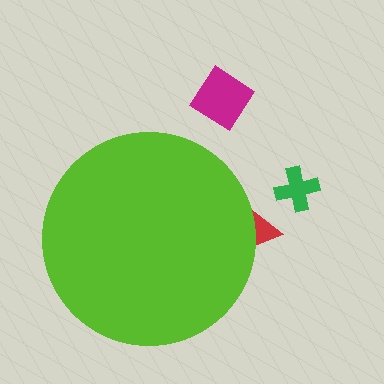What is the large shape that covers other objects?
A lime circle.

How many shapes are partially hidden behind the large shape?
1 shape is partially hidden.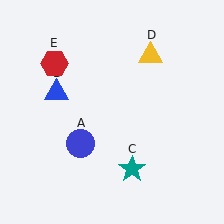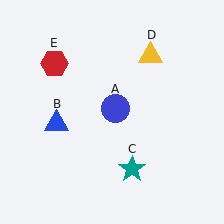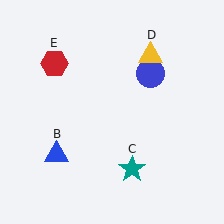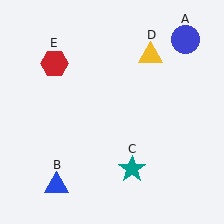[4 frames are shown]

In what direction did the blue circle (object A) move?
The blue circle (object A) moved up and to the right.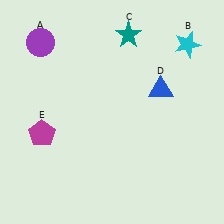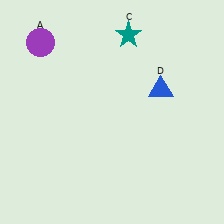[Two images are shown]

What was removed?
The magenta pentagon (E), the cyan star (B) were removed in Image 2.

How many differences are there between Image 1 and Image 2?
There are 2 differences between the two images.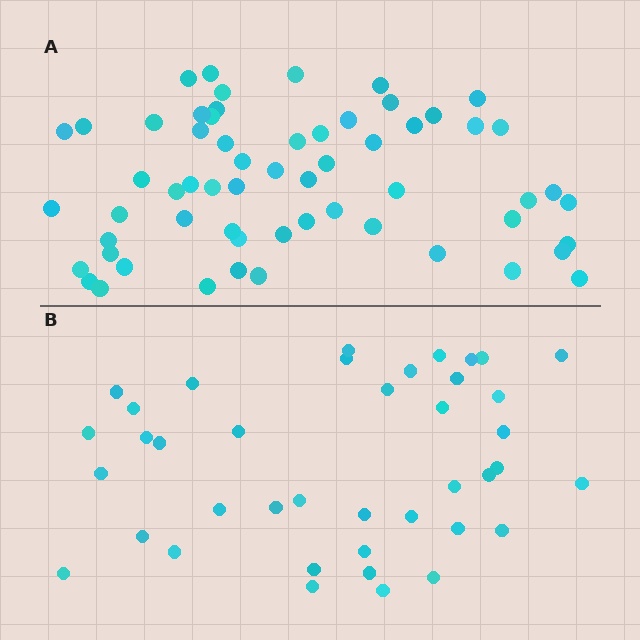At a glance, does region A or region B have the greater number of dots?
Region A (the top region) has more dots.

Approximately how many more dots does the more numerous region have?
Region A has approximately 20 more dots than region B.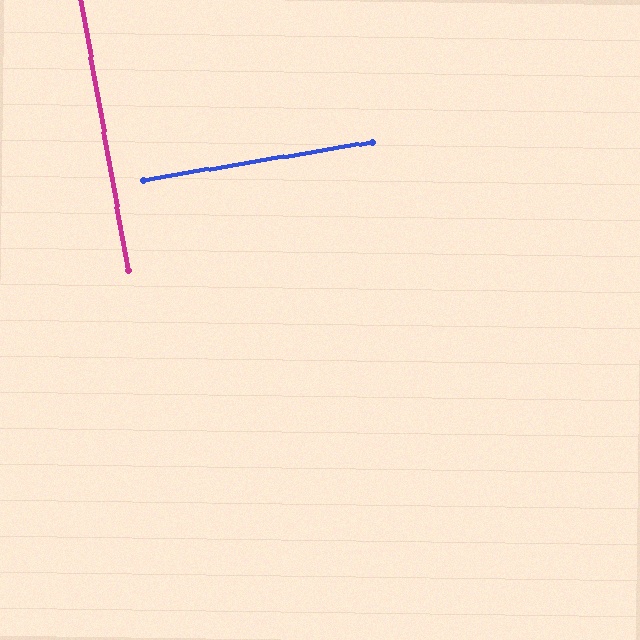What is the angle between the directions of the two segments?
Approximately 89 degrees.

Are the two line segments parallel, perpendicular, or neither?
Perpendicular — they meet at approximately 89°.